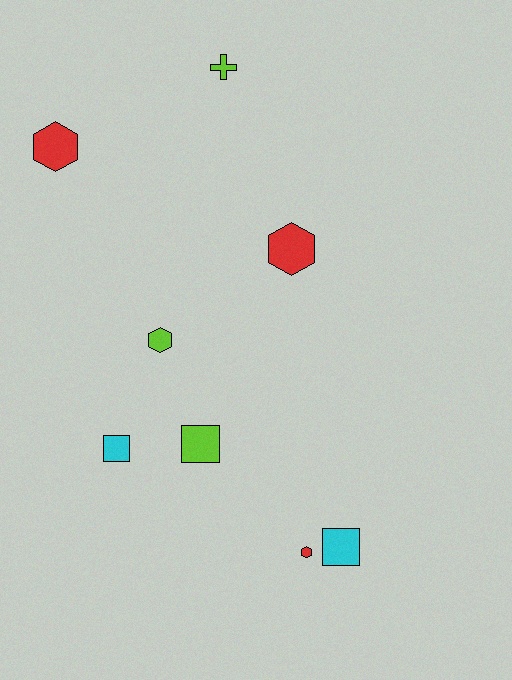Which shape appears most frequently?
Hexagon, with 4 objects.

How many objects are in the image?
There are 8 objects.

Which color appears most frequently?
Lime, with 3 objects.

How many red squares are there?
There are no red squares.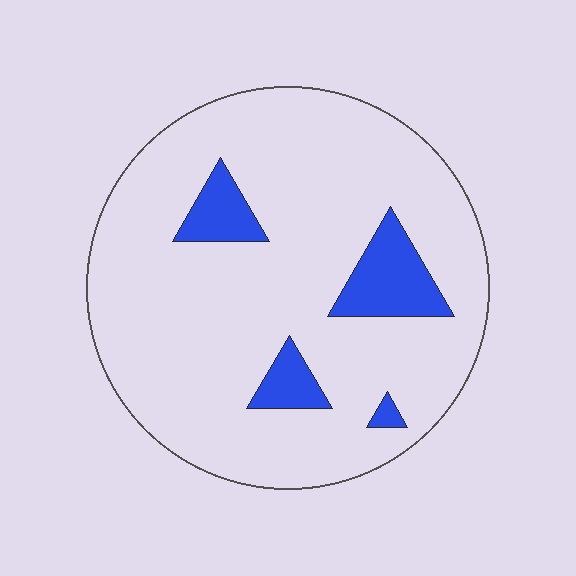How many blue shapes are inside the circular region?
4.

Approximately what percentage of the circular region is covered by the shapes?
Approximately 10%.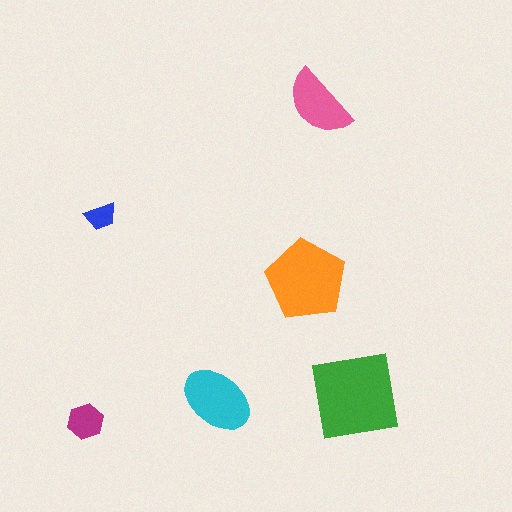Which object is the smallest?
The blue trapezoid.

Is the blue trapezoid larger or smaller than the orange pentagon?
Smaller.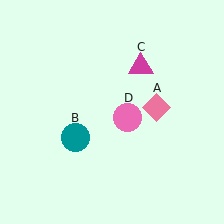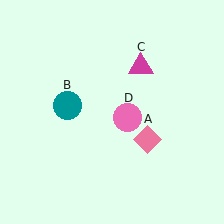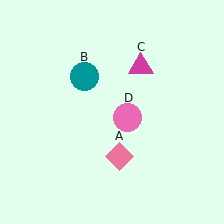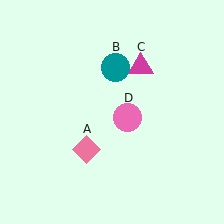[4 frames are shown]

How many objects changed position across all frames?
2 objects changed position: pink diamond (object A), teal circle (object B).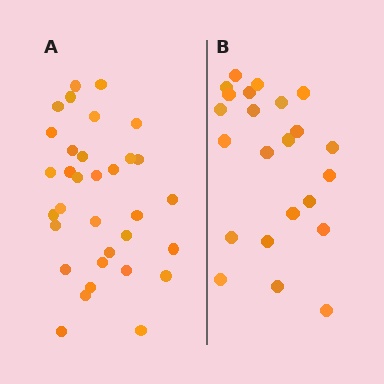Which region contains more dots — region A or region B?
Region A (the left region) has more dots.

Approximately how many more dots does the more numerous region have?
Region A has roughly 10 or so more dots than region B.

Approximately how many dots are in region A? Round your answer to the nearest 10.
About 30 dots. (The exact count is 33, which rounds to 30.)